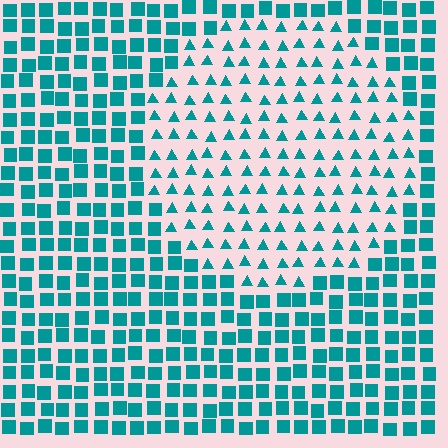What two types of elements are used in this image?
The image uses triangles inside the circle region and squares outside it.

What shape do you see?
I see a circle.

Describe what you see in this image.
The image is filled with small teal elements arranged in a uniform grid. A circle-shaped region contains triangles, while the surrounding area contains squares. The boundary is defined purely by the change in element shape.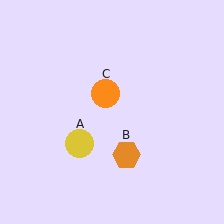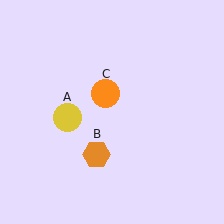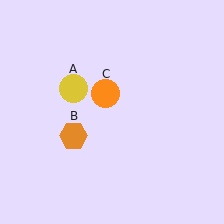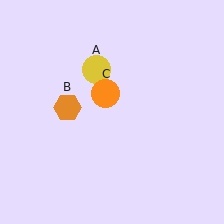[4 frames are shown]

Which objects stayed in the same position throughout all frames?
Orange circle (object C) remained stationary.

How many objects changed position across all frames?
2 objects changed position: yellow circle (object A), orange hexagon (object B).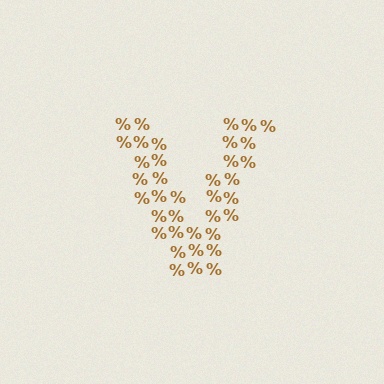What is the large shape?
The large shape is the letter V.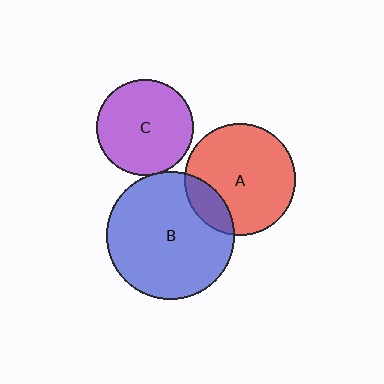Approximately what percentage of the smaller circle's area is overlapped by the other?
Approximately 5%.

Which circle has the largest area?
Circle B (blue).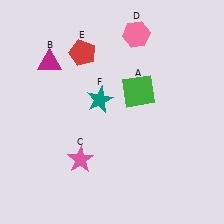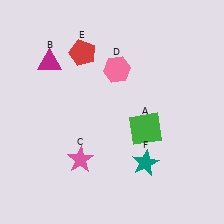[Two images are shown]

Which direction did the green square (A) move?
The green square (A) moved down.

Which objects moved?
The objects that moved are: the green square (A), the pink hexagon (D), the teal star (F).